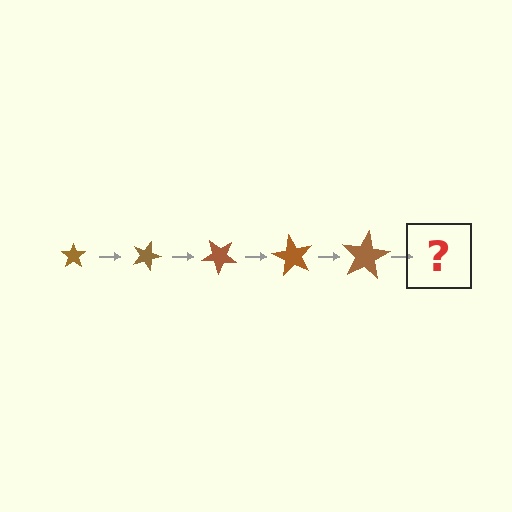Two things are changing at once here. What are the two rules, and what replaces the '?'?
The two rules are that the star grows larger each step and it rotates 20 degrees each step. The '?' should be a star, larger than the previous one and rotated 100 degrees from the start.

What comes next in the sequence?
The next element should be a star, larger than the previous one and rotated 100 degrees from the start.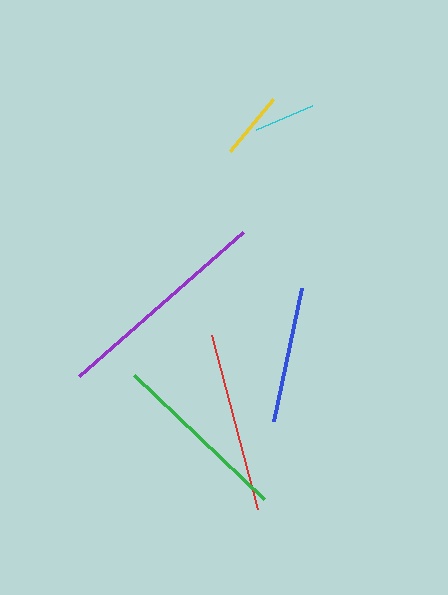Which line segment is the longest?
The purple line is the longest at approximately 218 pixels.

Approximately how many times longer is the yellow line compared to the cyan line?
The yellow line is approximately 1.1 times the length of the cyan line.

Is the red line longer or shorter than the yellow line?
The red line is longer than the yellow line.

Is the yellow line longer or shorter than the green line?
The green line is longer than the yellow line.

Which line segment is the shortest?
The cyan line is the shortest at approximately 61 pixels.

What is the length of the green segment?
The green segment is approximately 179 pixels long.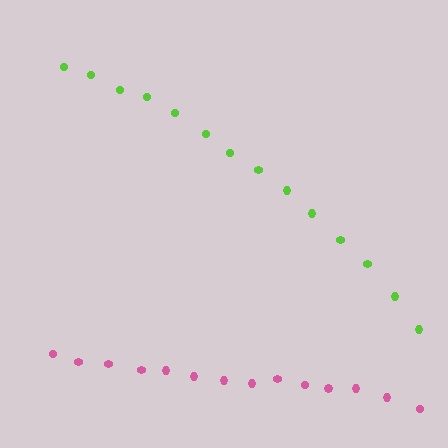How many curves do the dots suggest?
There are 2 distinct paths.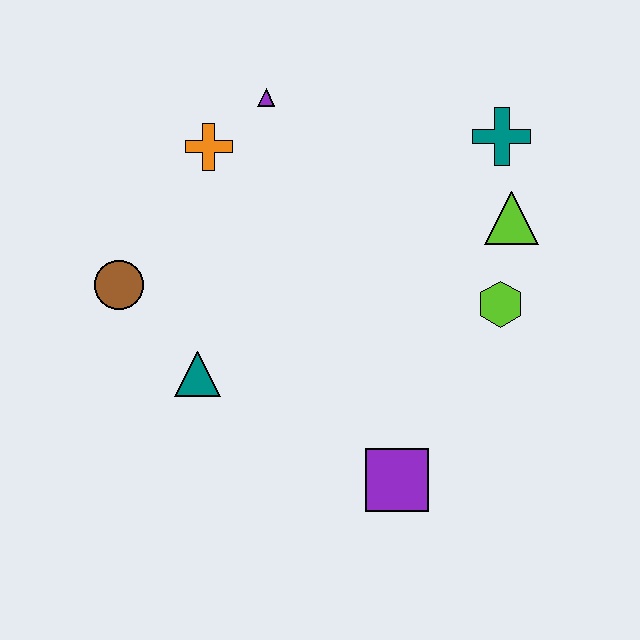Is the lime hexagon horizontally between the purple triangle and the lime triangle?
Yes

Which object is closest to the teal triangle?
The brown circle is closest to the teal triangle.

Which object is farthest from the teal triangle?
The teal cross is farthest from the teal triangle.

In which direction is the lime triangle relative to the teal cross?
The lime triangle is below the teal cross.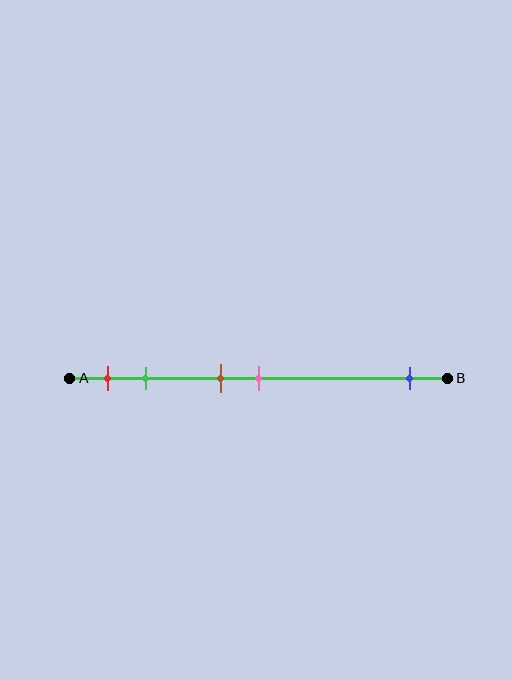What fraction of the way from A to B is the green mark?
The green mark is approximately 20% (0.2) of the way from A to B.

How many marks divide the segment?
There are 5 marks dividing the segment.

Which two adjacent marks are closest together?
The brown and pink marks are the closest adjacent pair.